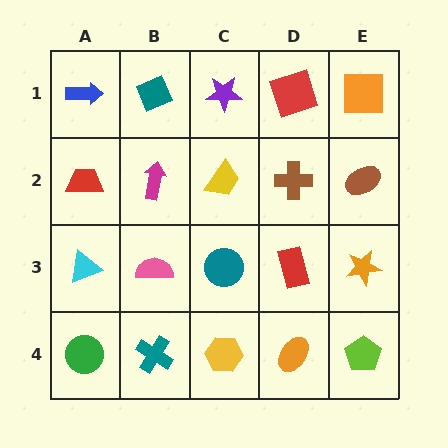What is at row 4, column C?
A yellow hexagon.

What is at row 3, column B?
A pink semicircle.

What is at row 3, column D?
A red rectangle.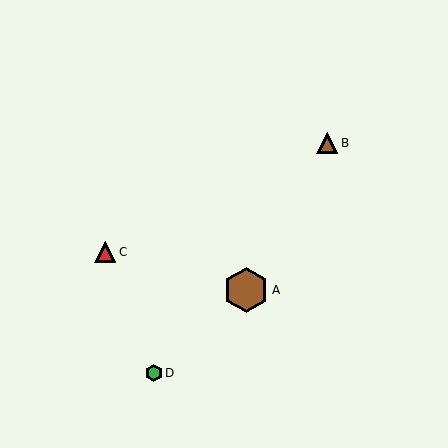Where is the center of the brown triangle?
The center of the brown triangle is at (327, 143).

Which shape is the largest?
The brown hexagon (labeled A) is the largest.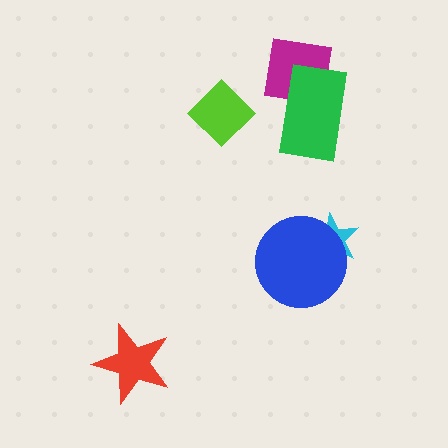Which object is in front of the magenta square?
The green rectangle is in front of the magenta square.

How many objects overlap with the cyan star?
1 object overlaps with the cyan star.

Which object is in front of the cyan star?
The blue circle is in front of the cyan star.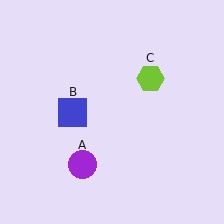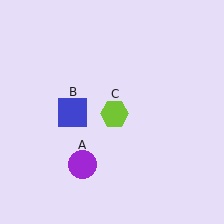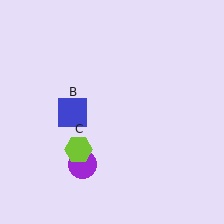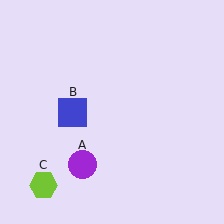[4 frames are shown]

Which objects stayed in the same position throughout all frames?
Purple circle (object A) and blue square (object B) remained stationary.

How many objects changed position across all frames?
1 object changed position: lime hexagon (object C).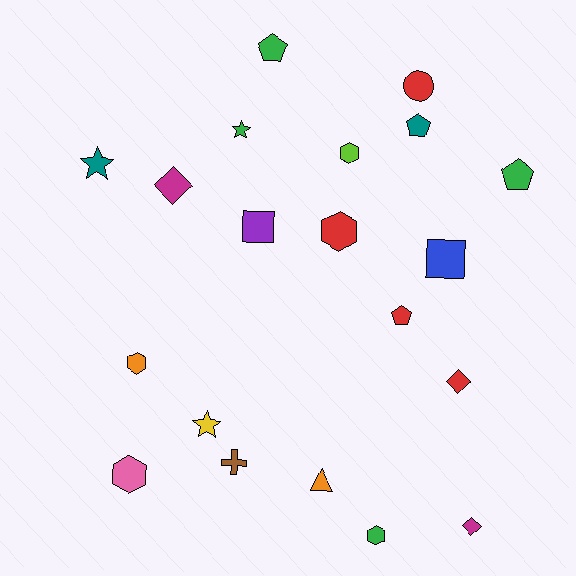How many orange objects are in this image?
There are 2 orange objects.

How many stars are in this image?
There are 3 stars.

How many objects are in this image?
There are 20 objects.